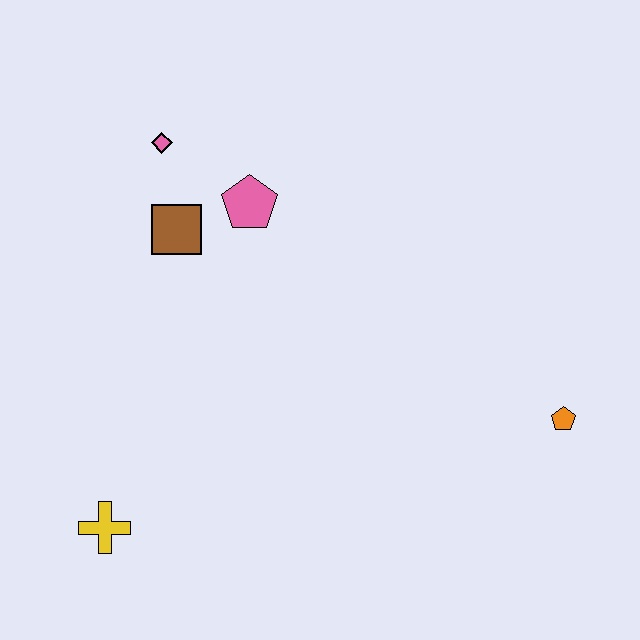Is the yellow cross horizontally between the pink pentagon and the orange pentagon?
No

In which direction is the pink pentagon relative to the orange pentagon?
The pink pentagon is to the left of the orange pentagon.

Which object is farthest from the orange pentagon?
The pink diamond is farthest from the orange pentagon.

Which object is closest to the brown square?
The pink pentagon is closest to the brown square.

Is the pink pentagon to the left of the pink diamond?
No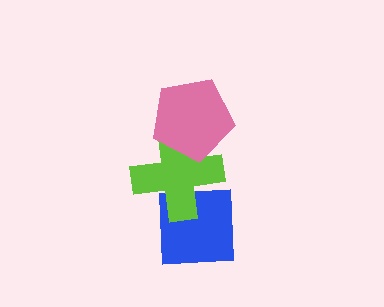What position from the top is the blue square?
The blue square is 3rd from the top.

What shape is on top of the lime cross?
The pink pentagon is on top of the lime cross.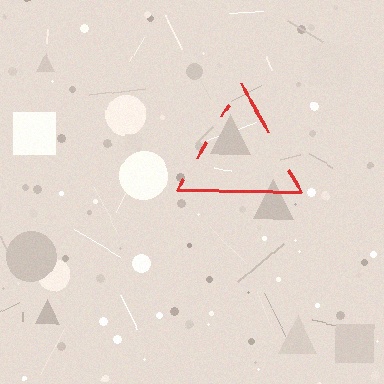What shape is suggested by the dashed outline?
The dashed outline suggests a triangle.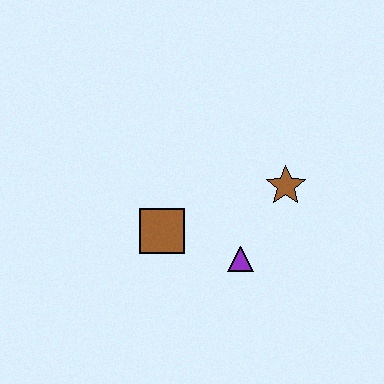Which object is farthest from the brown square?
The brown star is farthest from the brown square.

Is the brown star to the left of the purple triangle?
No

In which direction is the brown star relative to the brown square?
The brown star is to the right of the brown square.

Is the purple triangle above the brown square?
No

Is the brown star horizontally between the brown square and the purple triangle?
No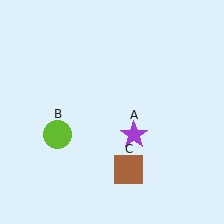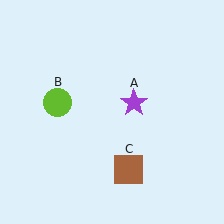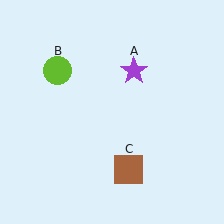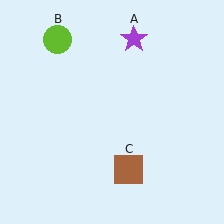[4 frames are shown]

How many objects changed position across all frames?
2 objects changed position: purple star (object A), lime circle (object B).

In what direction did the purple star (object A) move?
The purple star (object A) moved up.